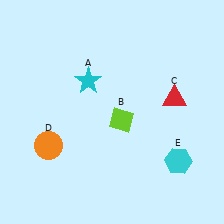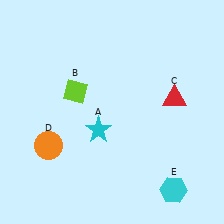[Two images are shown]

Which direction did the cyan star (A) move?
The cyan star (A) moved down.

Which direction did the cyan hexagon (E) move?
The cyan hexagon (E) moved down.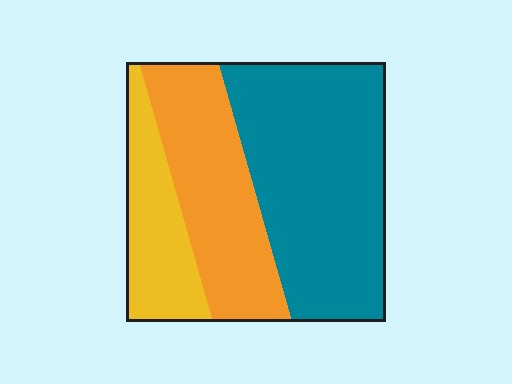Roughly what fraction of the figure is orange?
Orange takes up about one third (1/3) of the figure.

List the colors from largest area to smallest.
From largest to smallest: teal, orange, yellow.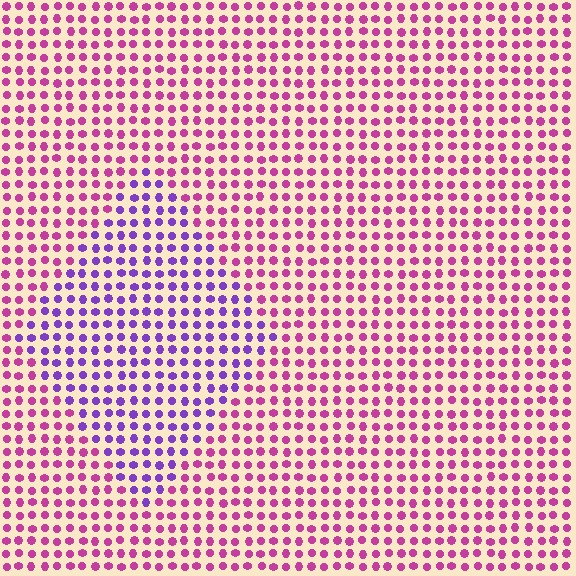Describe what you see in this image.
The image is filled with small magenta elements in a uniform arrangement. A diamond-shaped region is visible where the elements are tinted to a slightly different hue, forming a subtle color boundary.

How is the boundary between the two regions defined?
The boundary is defined purely by a slight shift in hue (about 47 degrees). Spacing, size, and orientation are identical on both sides.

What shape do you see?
I see a diamond.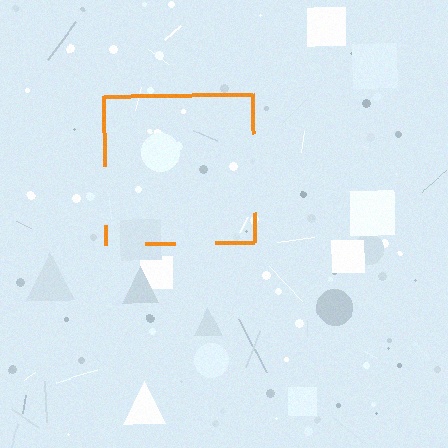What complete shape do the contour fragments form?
The contour fragments form a square.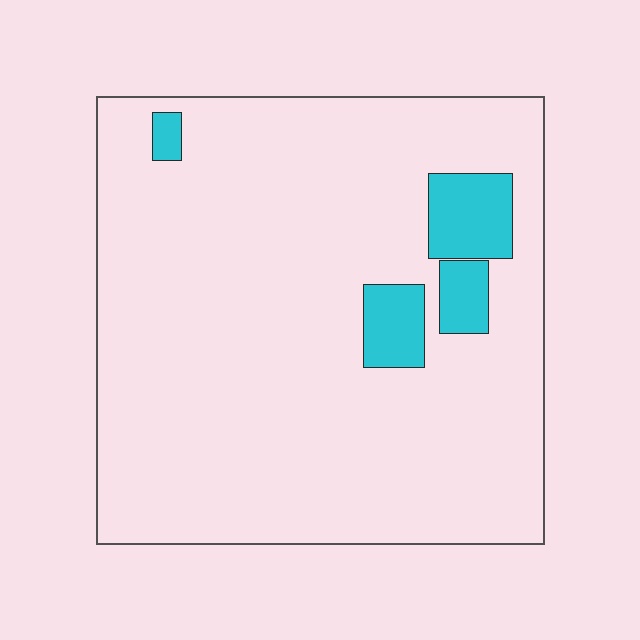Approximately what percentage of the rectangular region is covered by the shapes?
Approximately 10%.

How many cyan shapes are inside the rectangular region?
4.